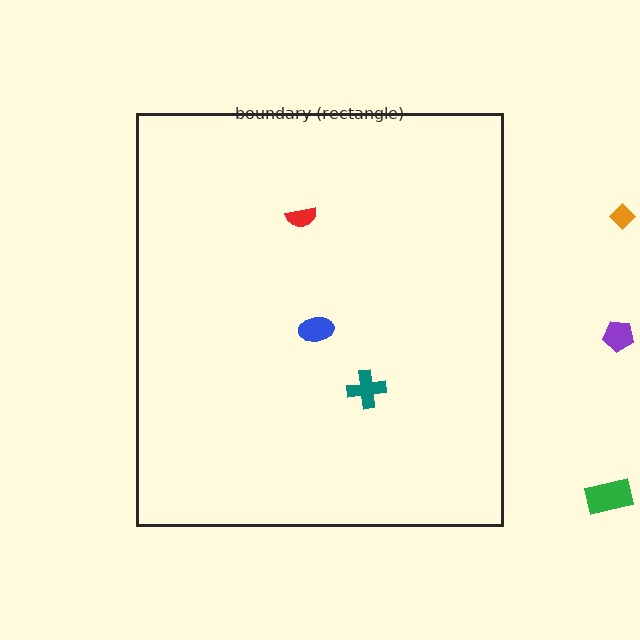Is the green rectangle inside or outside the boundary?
Outside.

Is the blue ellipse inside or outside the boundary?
Inside.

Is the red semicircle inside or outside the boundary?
Inside.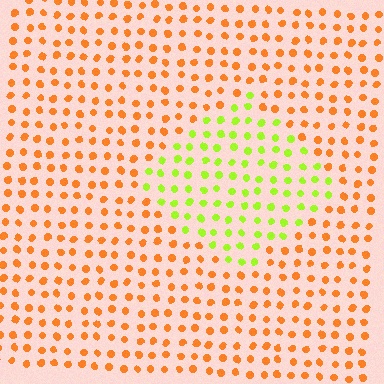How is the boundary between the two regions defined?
The boundary is defined purely by a slight shift in hue (about 61 degrees). Spacing, size, and orientation are identical on both sides.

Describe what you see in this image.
The image is filled with small orange elements in a uniform arrangement. A diamond-shaped region is visible where the elements are tinted to a slightly different hue, forming a subtle color boundary.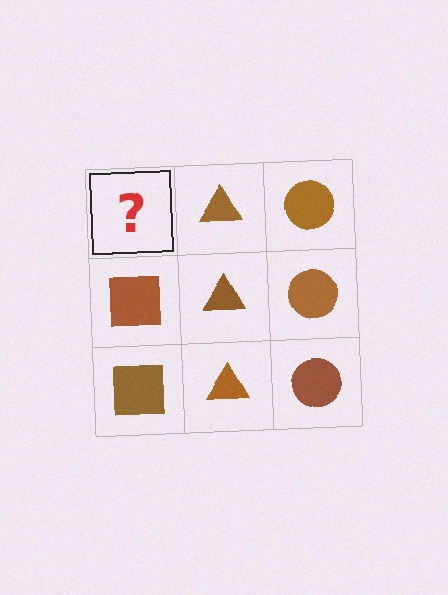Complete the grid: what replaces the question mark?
The question mark should be replaced with a brown square.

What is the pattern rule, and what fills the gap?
The rule is that each column has a consistent shape. The gap should be filled with a brown square.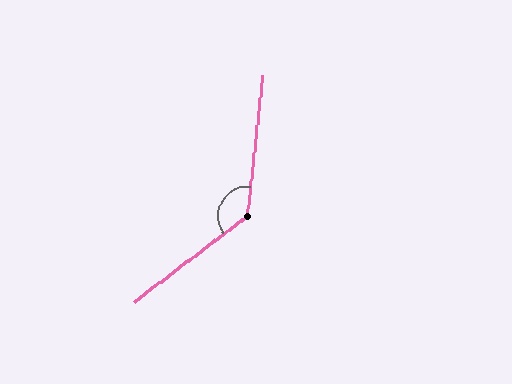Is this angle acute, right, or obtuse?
It is obtuse.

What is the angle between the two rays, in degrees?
Approximately 133 degrees.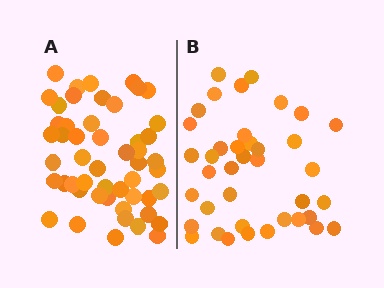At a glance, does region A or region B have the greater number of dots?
Region A (the left region) has more dots.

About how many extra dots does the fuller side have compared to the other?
Region A has roughly 12 or so more dots than region B.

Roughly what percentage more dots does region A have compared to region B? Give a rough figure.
About 30% more.